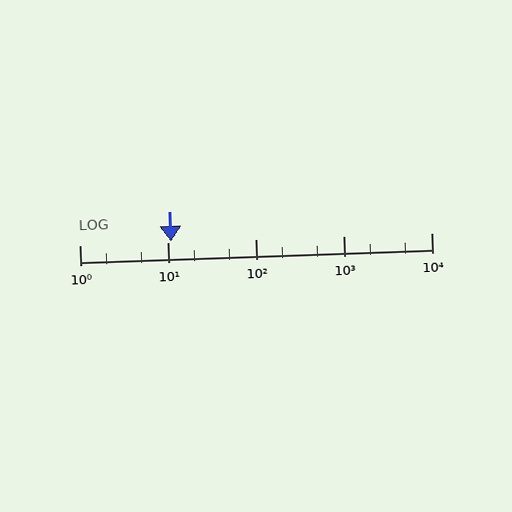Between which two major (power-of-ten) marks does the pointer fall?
The pointer is between 10 and 100.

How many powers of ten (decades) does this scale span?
The scale spans 4 decades, from 1 to 10000.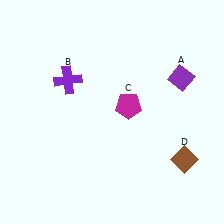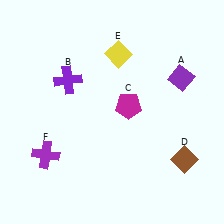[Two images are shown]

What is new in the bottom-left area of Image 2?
A purple cross (F) was added in the bottom-left area of Image 2.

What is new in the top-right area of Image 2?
A yellow diamond (E) was added in the top-right area of Image 2.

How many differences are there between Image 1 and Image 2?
There are 2 differences between the two images.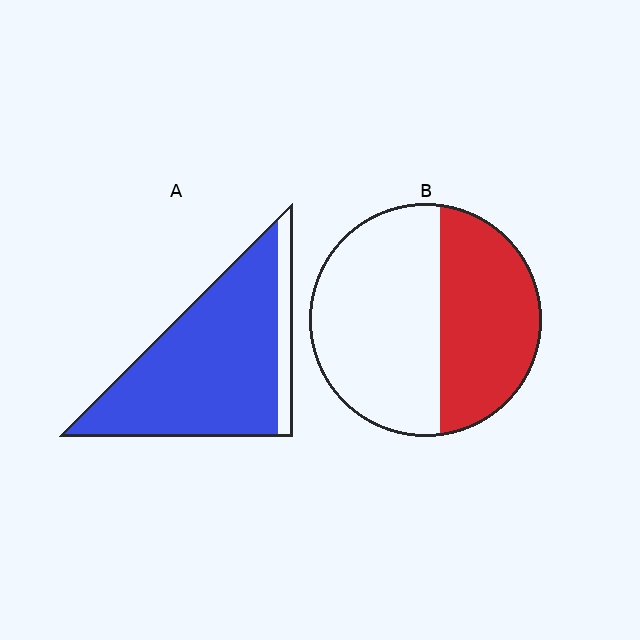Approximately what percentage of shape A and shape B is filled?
A is approximately 90% and B is approximately 40%.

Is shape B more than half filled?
No.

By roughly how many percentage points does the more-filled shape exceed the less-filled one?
By roughly 45 percentage points (A over B).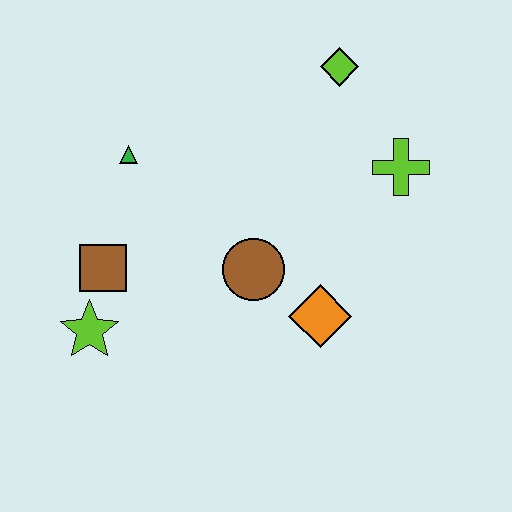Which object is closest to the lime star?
The brown square is closest to the lime star.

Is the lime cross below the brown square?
No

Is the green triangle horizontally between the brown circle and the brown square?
Yes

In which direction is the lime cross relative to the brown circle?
The lime cross is to the right of the brown circle.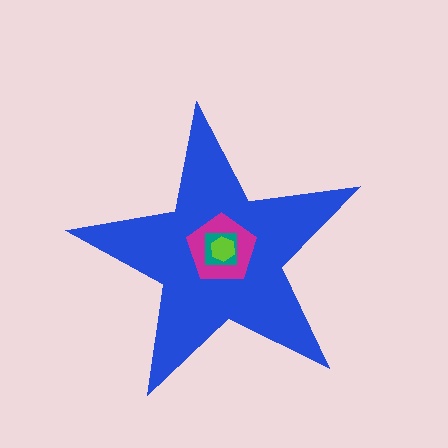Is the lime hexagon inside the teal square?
Yes.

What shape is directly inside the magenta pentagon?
The teal square.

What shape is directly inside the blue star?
The magenta pentagon.